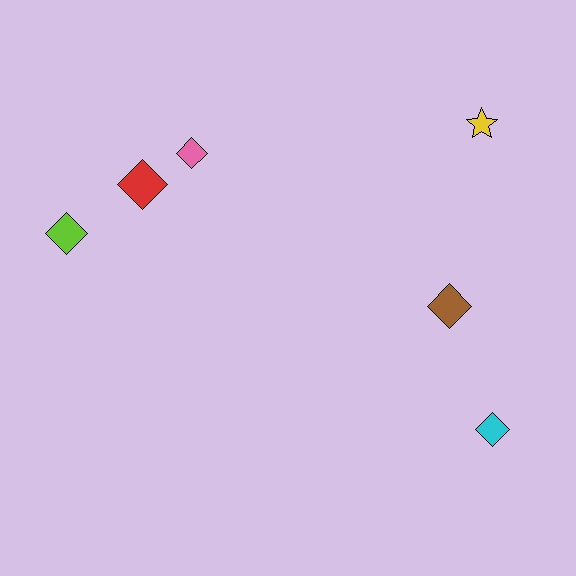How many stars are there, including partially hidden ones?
There is 1 star.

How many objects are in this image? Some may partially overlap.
There are 6 objects.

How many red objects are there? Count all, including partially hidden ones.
There is 1 red object.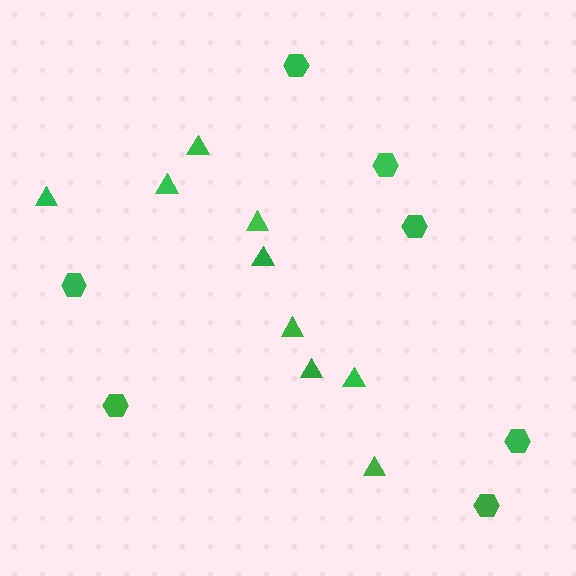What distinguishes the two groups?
There are 2 groups: one group of triangles (9) and one group of hexagons (7).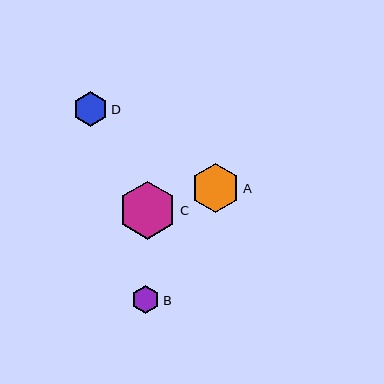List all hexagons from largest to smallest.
From largest to smallest: C, A, D, B.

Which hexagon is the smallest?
Hexagon B is the smallest with a size of approximately 28 pixels.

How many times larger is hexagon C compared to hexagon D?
Hexagon C is approximately 1.7 times the size of hexagon D.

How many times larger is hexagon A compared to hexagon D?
Hexagon A is approximately 1.4 times the size of hexagon D.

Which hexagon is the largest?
Hexagon C is the largest with a size of approximately 58 pixels.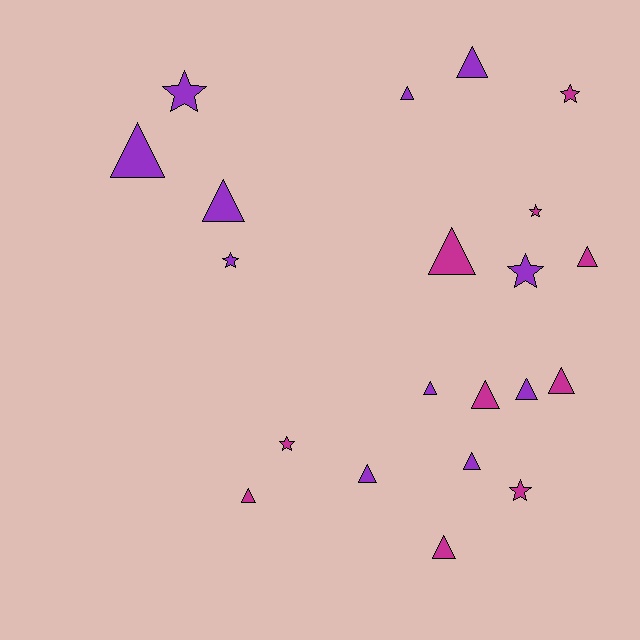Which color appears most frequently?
Purple, with 11 objects.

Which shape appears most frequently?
Triangle, with 14 objects.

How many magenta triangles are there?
There are 6 magenta triangles.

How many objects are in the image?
There are 21 objects.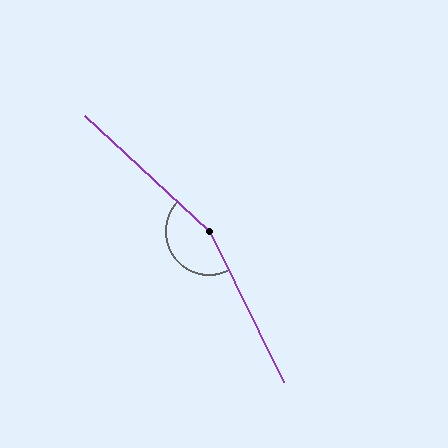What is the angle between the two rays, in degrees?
Approximately 159 degrees.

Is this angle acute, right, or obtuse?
It is obtuse.